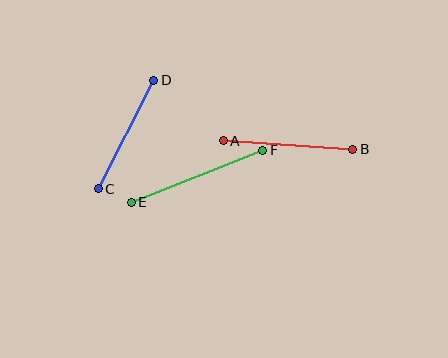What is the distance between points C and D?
The distance is approximately 122 pixels.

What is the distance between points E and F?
The distance is approximately 141 pixels.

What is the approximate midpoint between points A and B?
The midpoint is at approximately (288, 145) pixels.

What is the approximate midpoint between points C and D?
The midpoint is at approximately (126, 134) pixels.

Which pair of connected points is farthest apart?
Points E and F are farthest apart.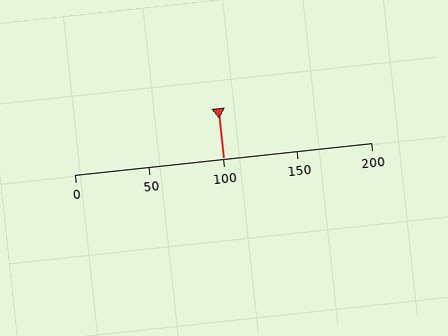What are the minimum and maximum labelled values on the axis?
The axis runs from 0 to 200.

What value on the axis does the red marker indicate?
The marker indicates approximately 100.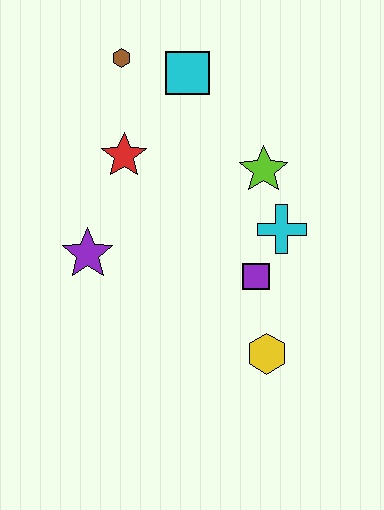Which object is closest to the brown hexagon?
The cyan square is closest to the brown hexagon.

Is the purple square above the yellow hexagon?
Yes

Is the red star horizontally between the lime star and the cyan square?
No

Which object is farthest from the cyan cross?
The brown hexagon is farthest from the cyan cross.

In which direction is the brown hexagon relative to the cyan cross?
The brown hexagon is above the cyan cross.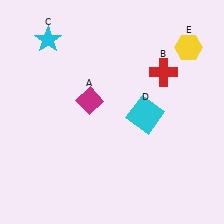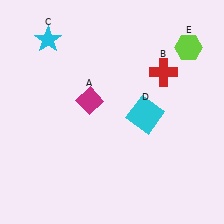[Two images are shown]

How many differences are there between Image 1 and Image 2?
There is 1 difference between the two images.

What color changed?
The hexagon (E) changed from yellow in Image 1 to lime in Image 2.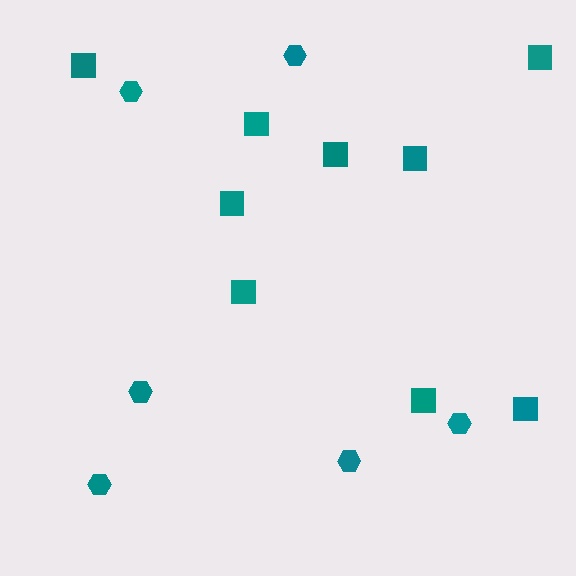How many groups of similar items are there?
There are 2 groups: one group of squares (9) and one group of hexagons (6).